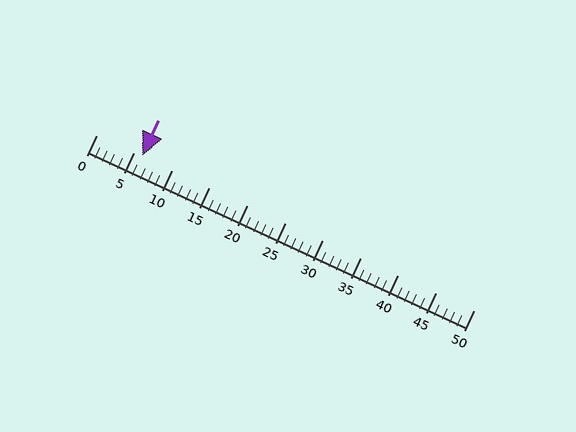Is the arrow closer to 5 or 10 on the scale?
The arrow is closer to 5.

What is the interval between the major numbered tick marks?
The major tick marks are spaced 5 units apart.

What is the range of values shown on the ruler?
The ruler shows values from 0 to 50.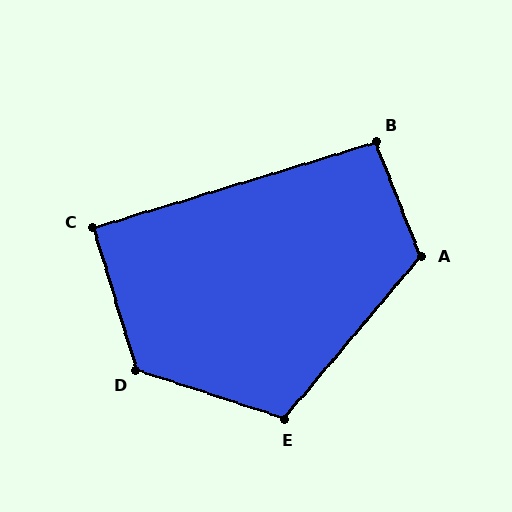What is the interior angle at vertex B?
Approximately 95 degrees (approximately right).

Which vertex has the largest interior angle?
D, at approximately 125 degrees.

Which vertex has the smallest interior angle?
C, at approximately 90 degrees.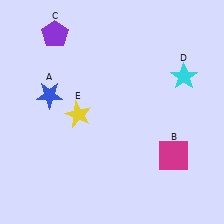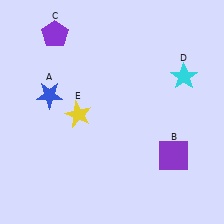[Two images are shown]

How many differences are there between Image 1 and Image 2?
There is 1 difference between the two images.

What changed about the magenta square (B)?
In Image 1, B is magenta. In Image 2, it changed to purple.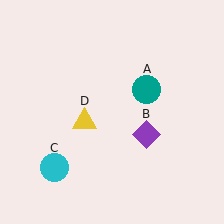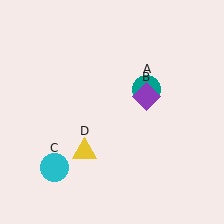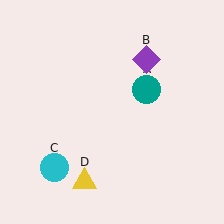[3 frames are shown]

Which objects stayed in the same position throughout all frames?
Teal circle (object A) and cyan circle (object C) remained stationary.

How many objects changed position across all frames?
2 objects changed position: purple diamond (object B), yellow triangle (object D).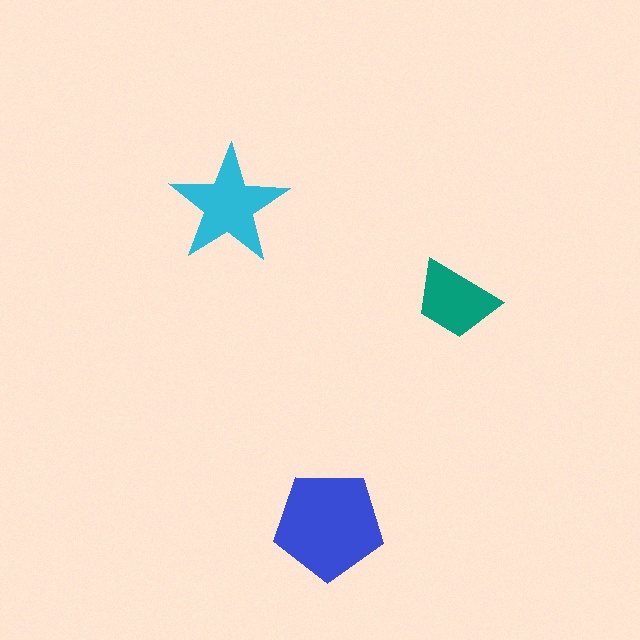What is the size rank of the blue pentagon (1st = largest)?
1st.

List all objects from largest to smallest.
The blue pentagon, the cyan star, the teal trapezoid.